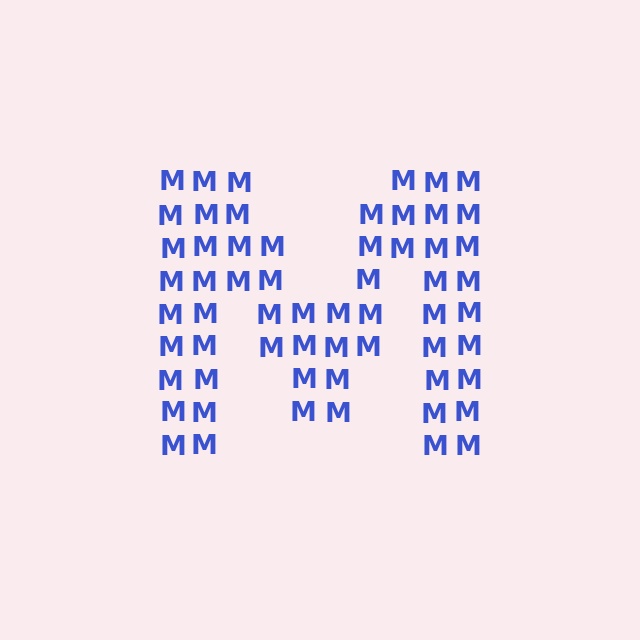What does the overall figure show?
The overall figure shows the letter M.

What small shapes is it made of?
It is made of small letter M's.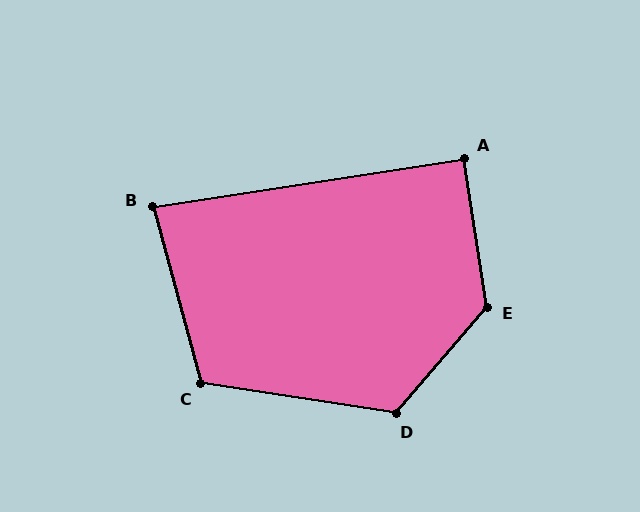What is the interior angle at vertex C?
Approximately 114 degrees (obtuse).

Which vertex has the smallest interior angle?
B, at approximately 84 degrees.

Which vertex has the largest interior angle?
E, at approximately 131 degrees.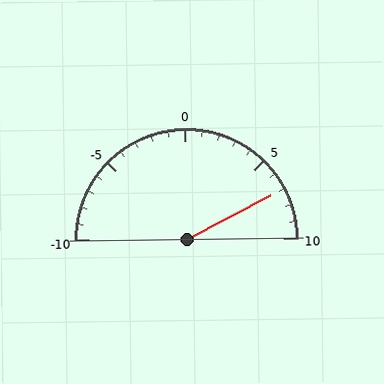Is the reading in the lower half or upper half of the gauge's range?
The reading is in the upper half of the range (-10 to 10).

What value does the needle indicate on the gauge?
The needle indicates approximately 7.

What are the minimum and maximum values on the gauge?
The gauge ranges from -10 to 10.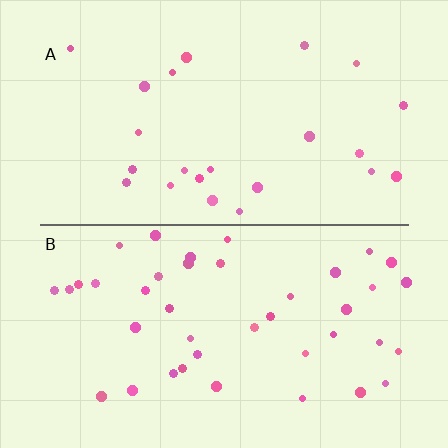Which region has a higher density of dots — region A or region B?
B (the bottom).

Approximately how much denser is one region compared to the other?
Approximately 1.8× — region B over region A.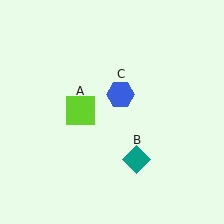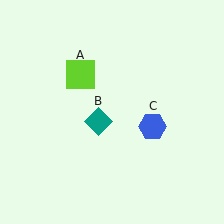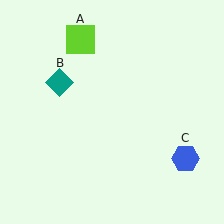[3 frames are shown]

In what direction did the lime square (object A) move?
The lime square (object A) moved up.